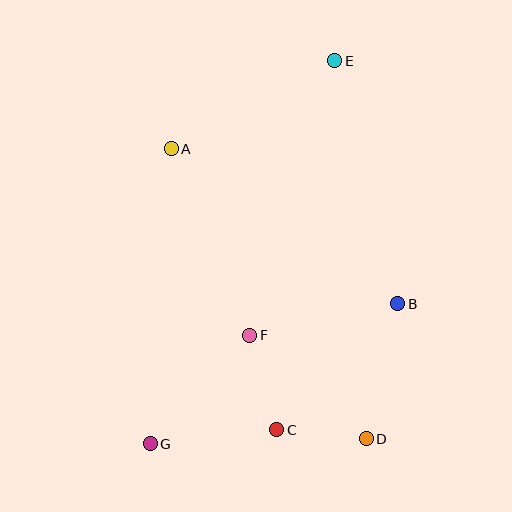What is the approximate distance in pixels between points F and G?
The distance between F and G is approximately 147 pixels.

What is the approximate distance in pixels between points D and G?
The distance between D and G is approximately 216 pixels.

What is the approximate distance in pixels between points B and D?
The distance between B and D is approximately 139 pixels.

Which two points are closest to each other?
Points C and D are closest to each other.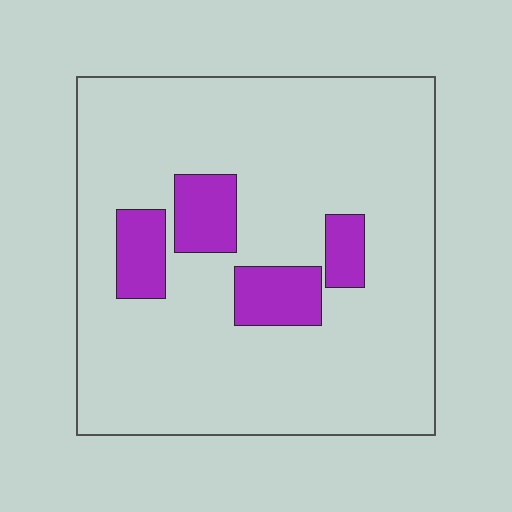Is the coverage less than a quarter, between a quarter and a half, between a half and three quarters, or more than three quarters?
Less than a quarter.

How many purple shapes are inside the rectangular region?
4.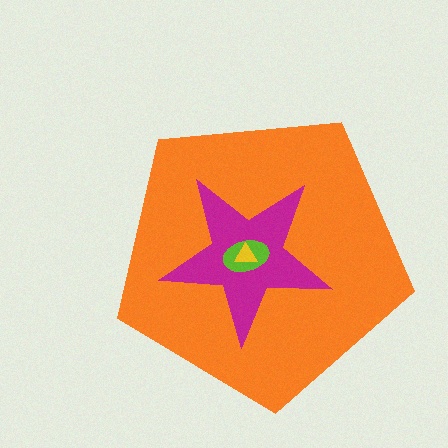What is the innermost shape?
The yellow triangle.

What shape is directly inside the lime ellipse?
The yellow triangle.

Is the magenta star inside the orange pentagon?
Yes.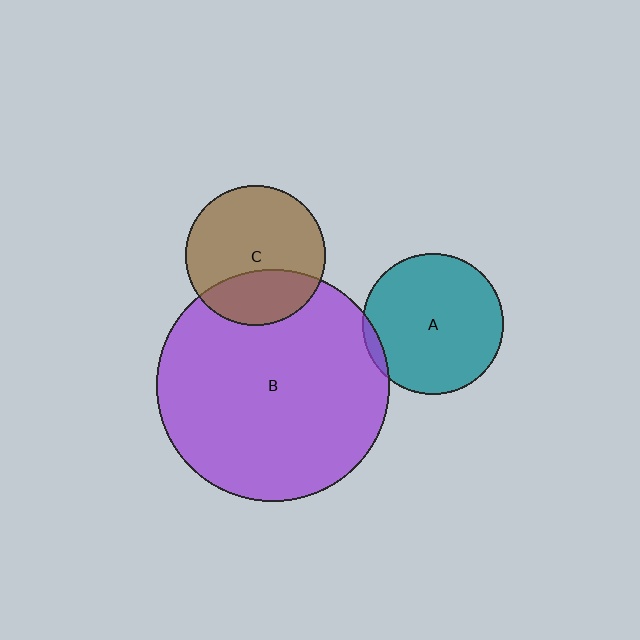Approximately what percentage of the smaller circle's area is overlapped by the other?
Approximately 5%.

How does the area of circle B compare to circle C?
Approximately 2.8 times.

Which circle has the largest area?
Circle B (purple).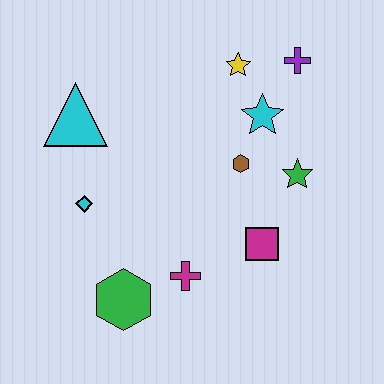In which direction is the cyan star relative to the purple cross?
The cyan star is below the purple cross.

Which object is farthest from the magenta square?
The cyan triangle is farthest from the magenta square.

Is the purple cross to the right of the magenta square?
Yes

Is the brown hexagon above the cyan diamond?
Yes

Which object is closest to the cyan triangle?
The cyan diamond is closest to the cyan triangle.